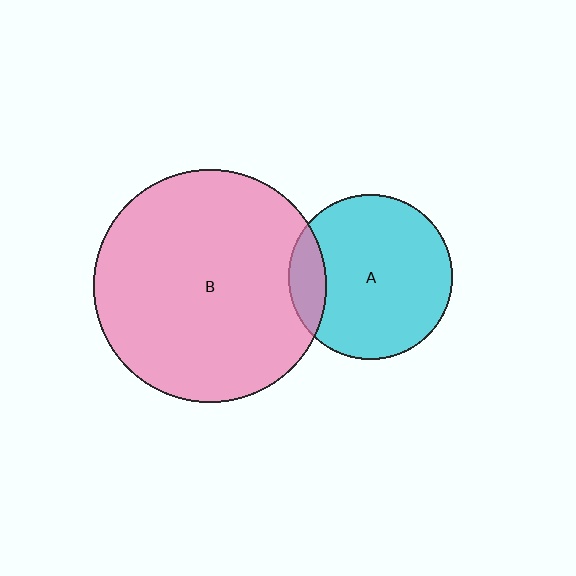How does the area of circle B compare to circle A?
Approximately 2.0 times.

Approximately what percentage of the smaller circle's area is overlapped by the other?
Approximately 15%.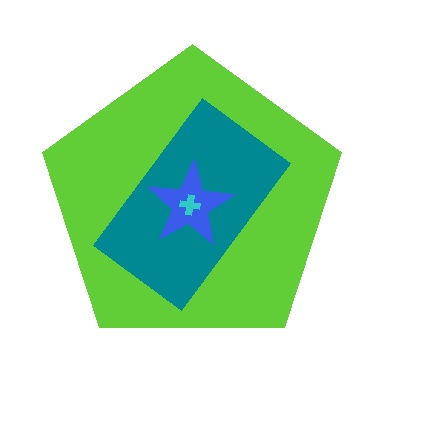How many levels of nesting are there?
4.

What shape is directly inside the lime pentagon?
The teal rectangle.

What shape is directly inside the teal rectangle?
The blue star.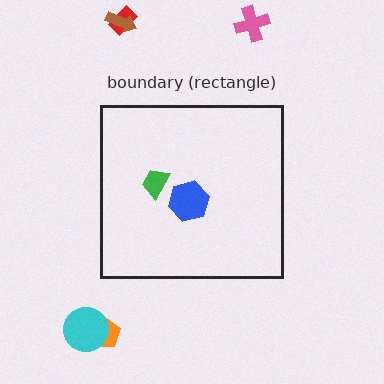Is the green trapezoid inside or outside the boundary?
Inside.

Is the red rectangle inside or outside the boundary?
Outside.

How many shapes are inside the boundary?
2 inside, 5 outside.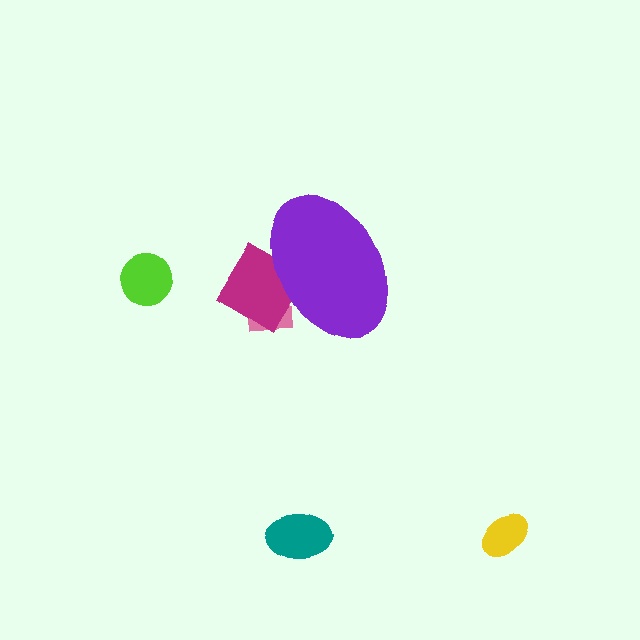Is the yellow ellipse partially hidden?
No, the yellow ellipse is fully visible.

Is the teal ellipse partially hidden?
No, the teal ellipse is fully visible.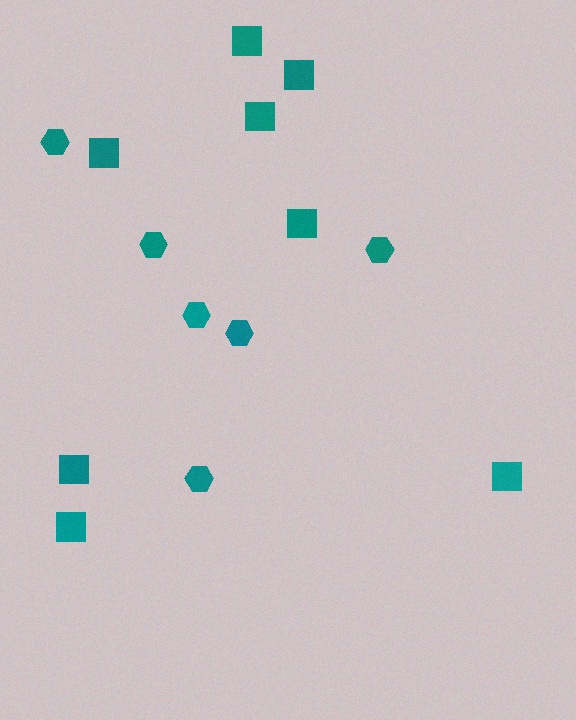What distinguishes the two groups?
There are 2 groups: one group of hexagons (6) and one group of squares (8).